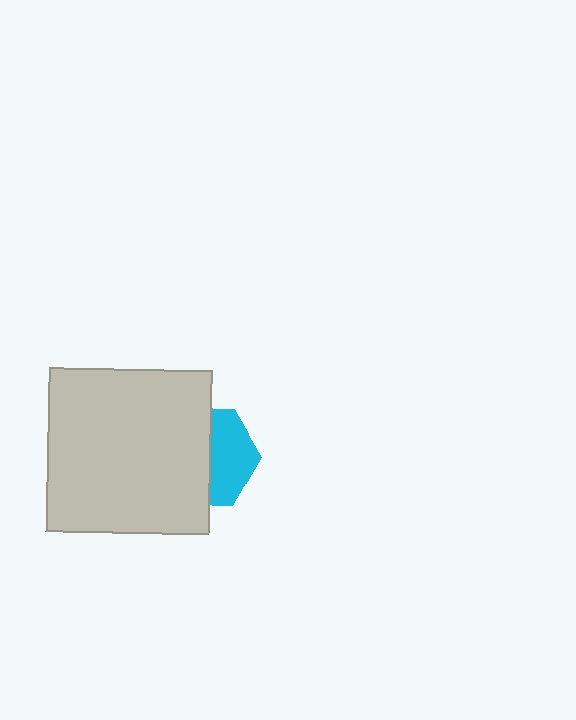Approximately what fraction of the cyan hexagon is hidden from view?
Roughly 57% of the cyan hexagon is hidden behind the light gray square.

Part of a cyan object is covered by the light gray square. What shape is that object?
It is a hexagon.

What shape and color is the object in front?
The object in front is a light gray square.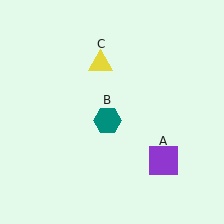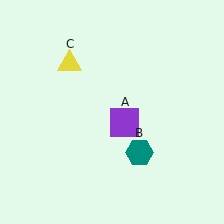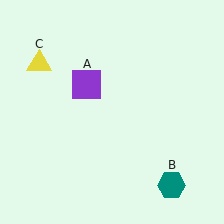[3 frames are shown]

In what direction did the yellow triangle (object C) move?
The yellow triangle (object C) moved left.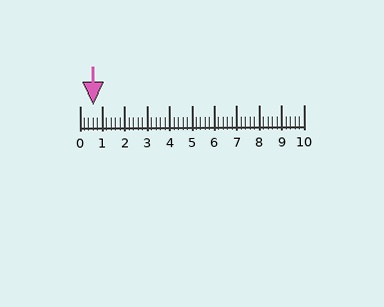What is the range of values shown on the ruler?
The ruler shows values from 0 to 10.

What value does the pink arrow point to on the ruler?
The pink arrow points to approximately 0.6.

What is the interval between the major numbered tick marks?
The major tick marks are spaced 1 units apart.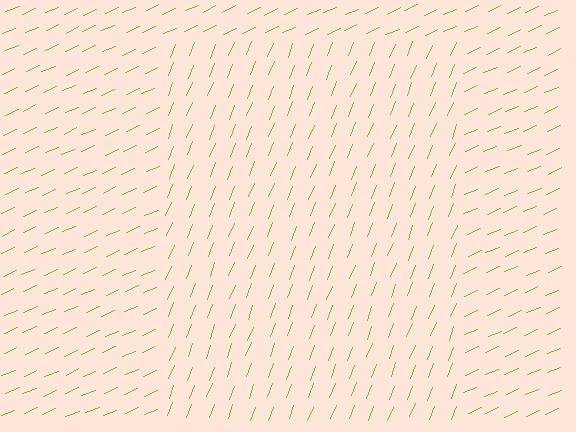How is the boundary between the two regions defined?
The boundary is defined purely by a change in line orientation (approximately 45 degrees difference). All lines are the same color and thickness.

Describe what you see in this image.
The image is filled with small lime line segments. A rectangle region in the image has lines oriented differently from the surrounding lines, creating a visible texture boundary.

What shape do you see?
I see a rectangle.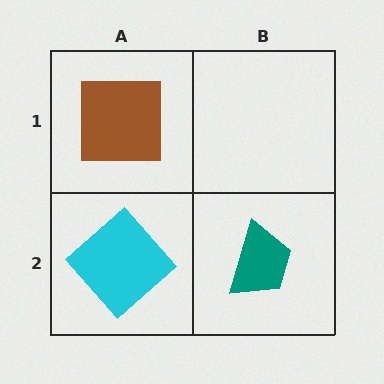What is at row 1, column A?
A brown square.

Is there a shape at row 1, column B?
No, that cell is empty.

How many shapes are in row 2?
2 shapes.